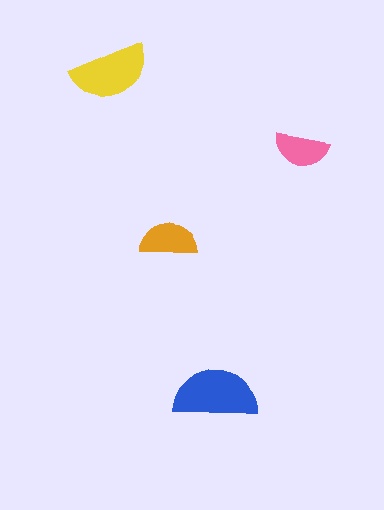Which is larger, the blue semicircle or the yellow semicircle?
The blue one.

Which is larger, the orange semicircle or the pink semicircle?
The orange one.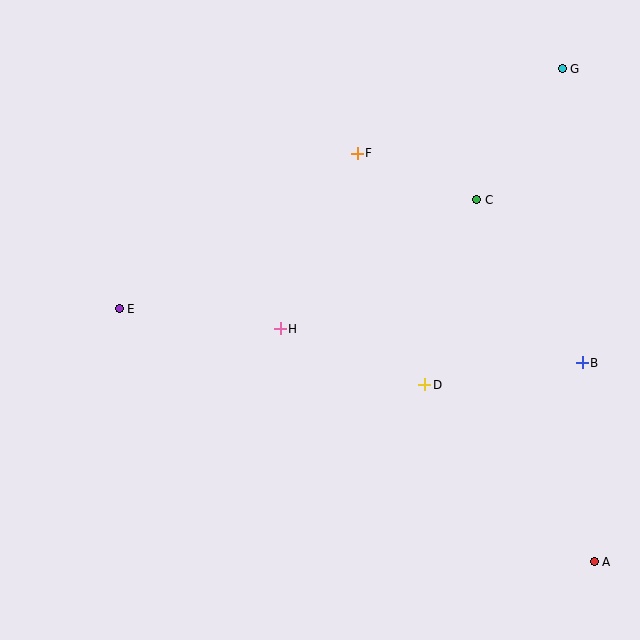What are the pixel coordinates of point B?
Point B is at (582, 363).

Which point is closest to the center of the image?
Point H at (280, 329) is closest to the center.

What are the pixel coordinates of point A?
Point A is at (594, 562).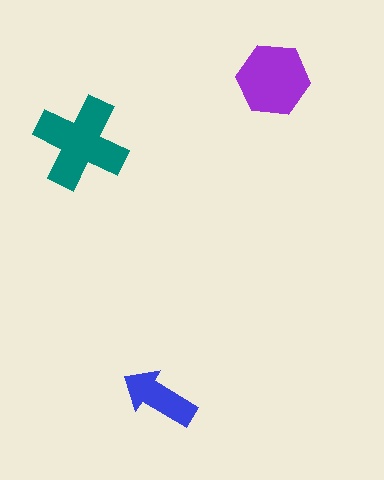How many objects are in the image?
There are 3 objects in the image.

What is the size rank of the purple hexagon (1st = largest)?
2nd.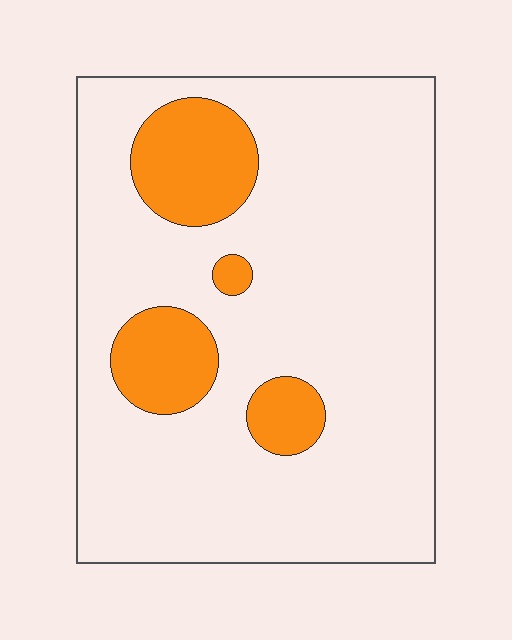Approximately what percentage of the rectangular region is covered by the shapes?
Approximately 15%.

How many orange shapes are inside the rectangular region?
4.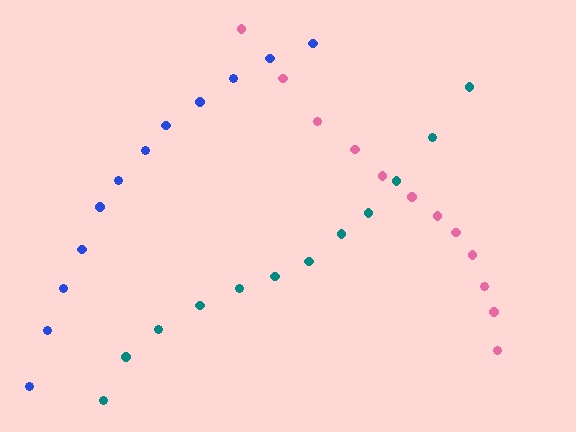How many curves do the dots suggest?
There are 3 distinct paths.